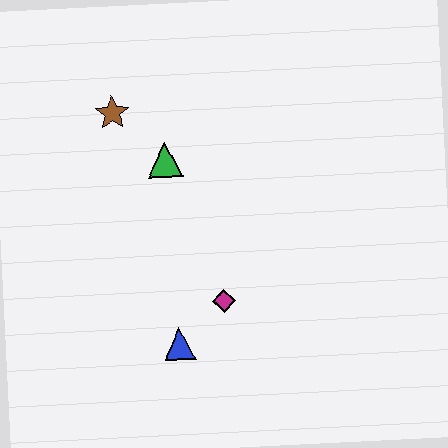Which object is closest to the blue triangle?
The magenta diamond is closest to the blue triangle.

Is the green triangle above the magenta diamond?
Yes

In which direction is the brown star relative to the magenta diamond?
The brown star is above the magenta diamond.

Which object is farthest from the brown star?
The blue triangle is farthest from the brown star.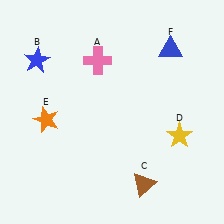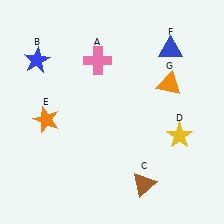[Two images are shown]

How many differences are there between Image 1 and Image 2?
There is 1 difference between the two images.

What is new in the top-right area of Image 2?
An orange triangle (G) was added in the top-right area of Image 2.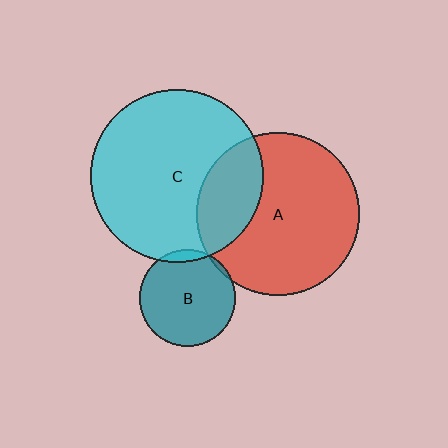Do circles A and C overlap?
Yes.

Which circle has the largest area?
Circle C (cyan).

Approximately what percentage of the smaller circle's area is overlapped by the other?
Approximately 25%.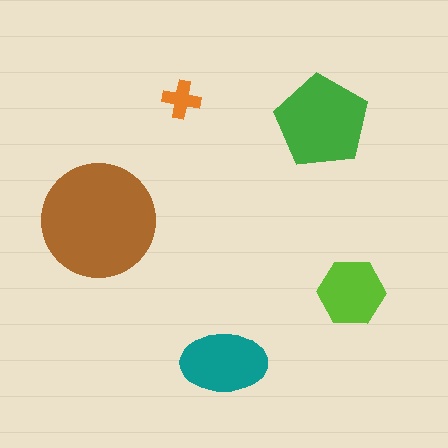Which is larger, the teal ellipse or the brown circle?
The brown circle.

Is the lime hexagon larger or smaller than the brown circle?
Smaller.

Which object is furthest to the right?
The lime hexagon is rightmost.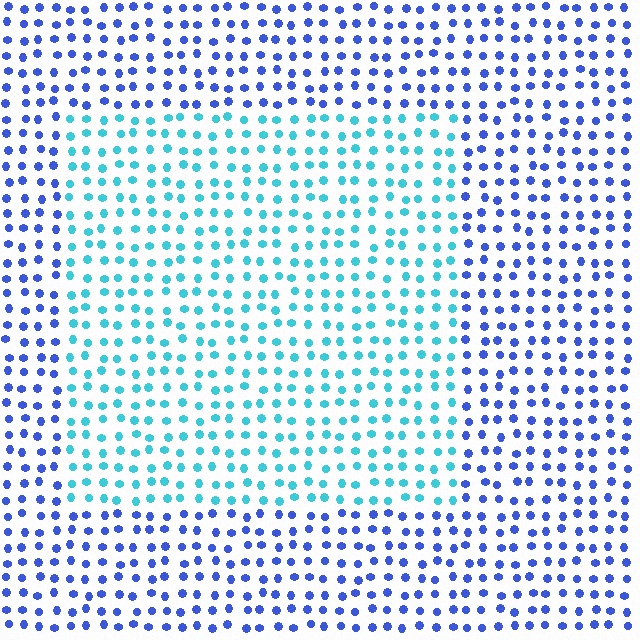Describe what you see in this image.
The image is filled with small blue elements in a uniform arrangement. A rectangle-shaped region is visible where the elements are tinted to a slightly different hue, forming a subtle color boundary.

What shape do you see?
I see a rectangle.